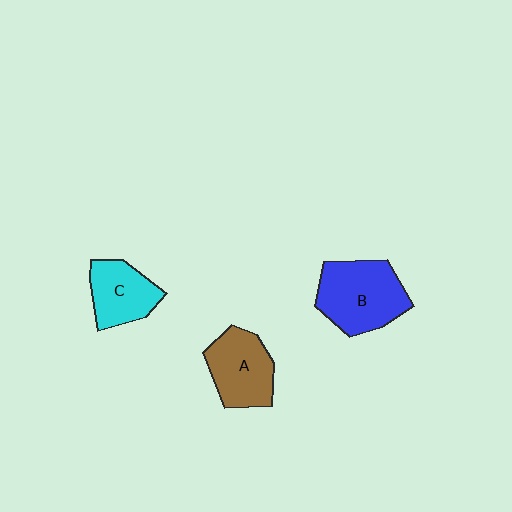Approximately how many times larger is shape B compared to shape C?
Approximately 1.5 times.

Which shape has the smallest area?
Shape C (cyan).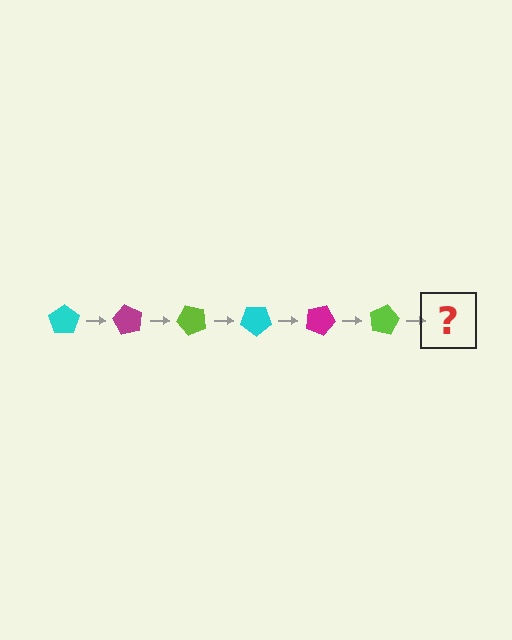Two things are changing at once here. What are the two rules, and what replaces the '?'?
The two rules are that it rotates 60 degrees each step and the color cycles through cyan, magenta, and lime. The '?' should be a cyan pentagon, rotated 360 degrees from the start.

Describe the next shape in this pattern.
It should be a cyan pentagon, rotated 360 degrees from the start.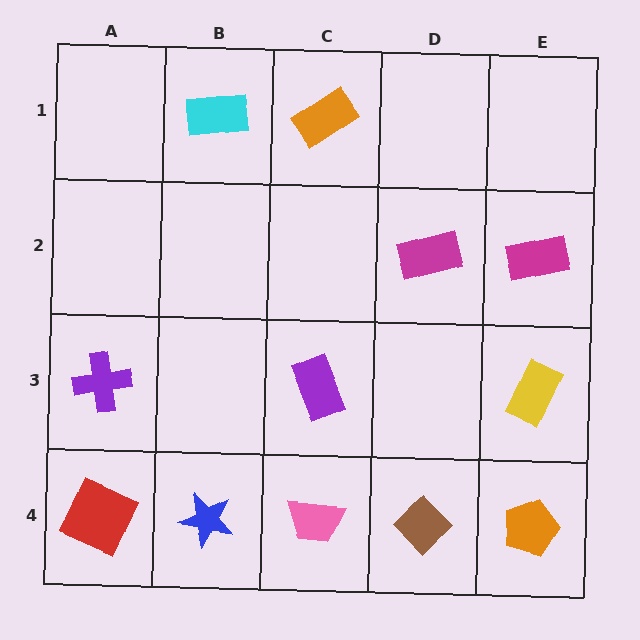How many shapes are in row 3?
3 shapes.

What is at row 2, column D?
A magenta rectangle.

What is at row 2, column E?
A magenta rectangle.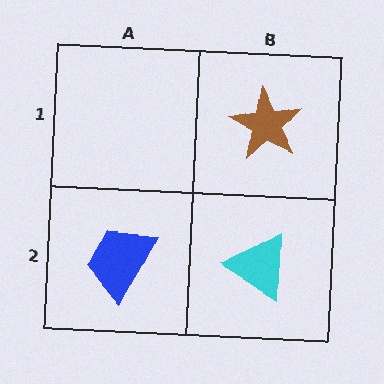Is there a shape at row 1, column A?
No, that cell is empty.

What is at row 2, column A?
A blue trapezoid.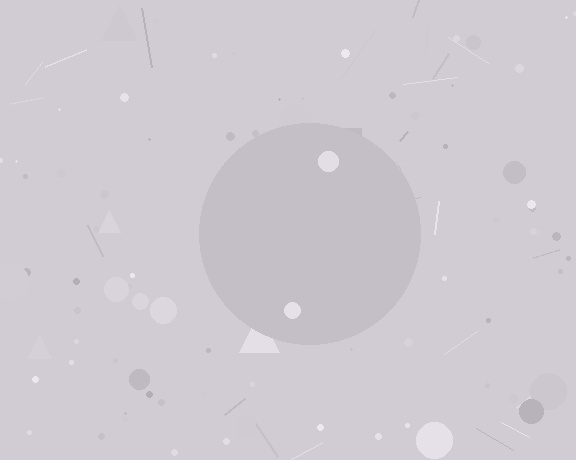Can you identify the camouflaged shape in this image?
The camouflaged shape is a circle.